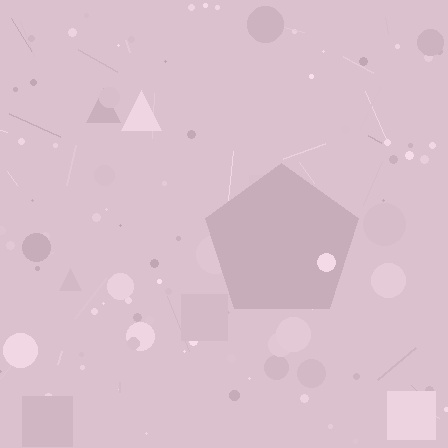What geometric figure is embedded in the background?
A pentagon is embedded in the background.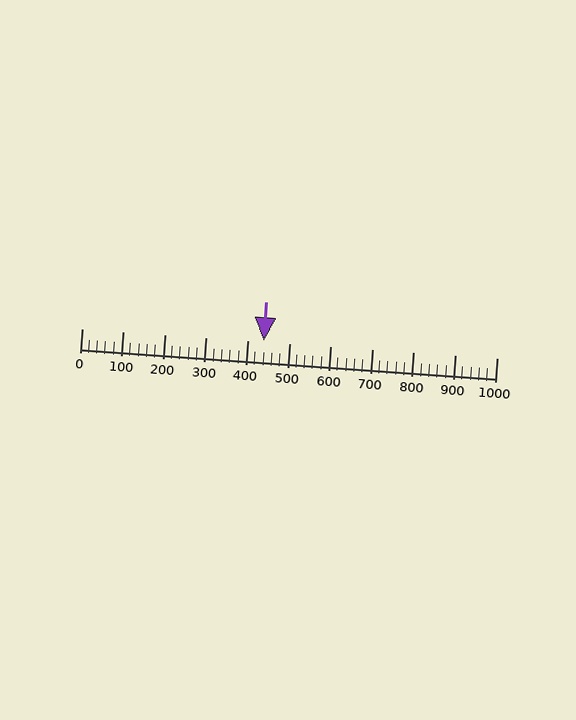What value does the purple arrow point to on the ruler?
The purple arrow points to approximately 439.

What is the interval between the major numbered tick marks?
The major tick marks are spaced 100 units apart.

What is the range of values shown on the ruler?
The ruler shows values from 0 to 1000.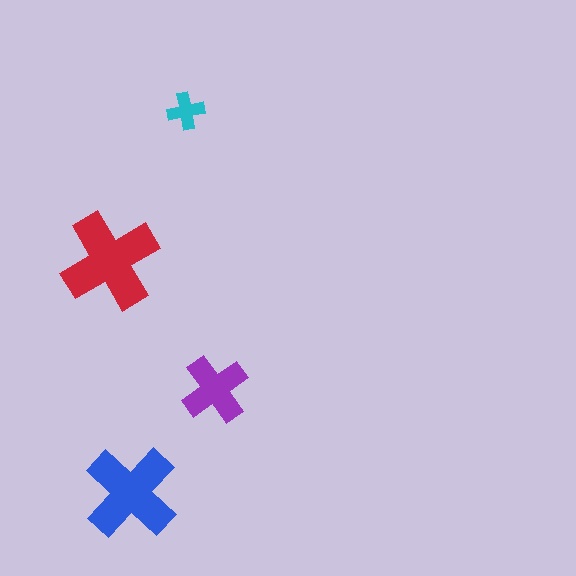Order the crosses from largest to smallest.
the red one, the blue one, the purple one, the cyan one.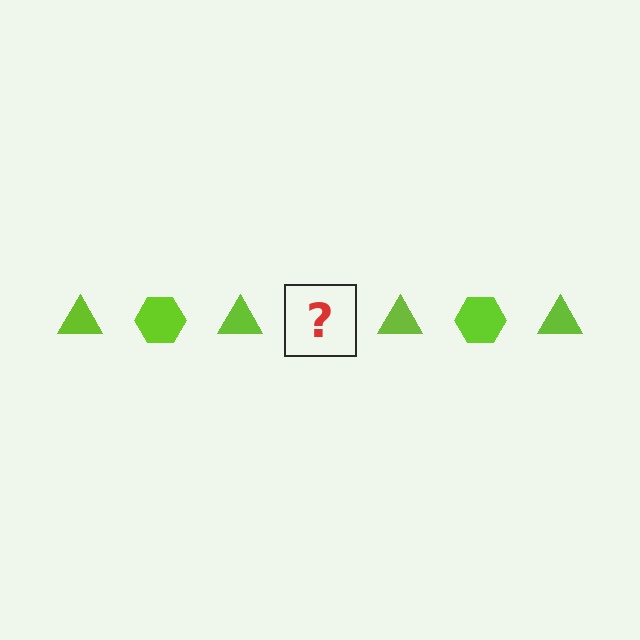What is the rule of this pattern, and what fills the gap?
The rule is that the pattern cycles through triangle, hexagon shapes in lime. The gap should be filled with a lime hexagon.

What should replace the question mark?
The question mark should be replaced with a lime hexagon.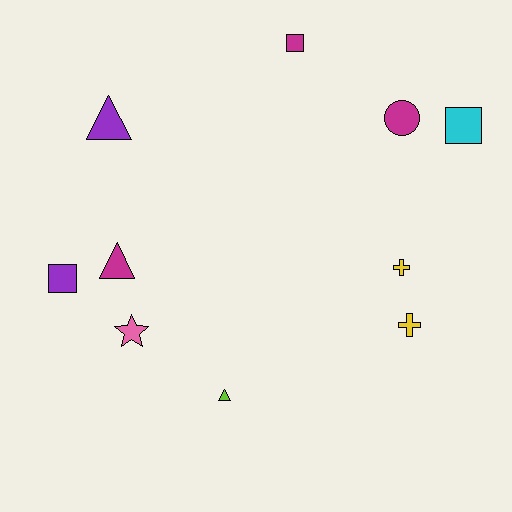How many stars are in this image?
There is 1 star.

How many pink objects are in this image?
There is 1 pink object.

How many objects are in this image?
There are 10 objects.